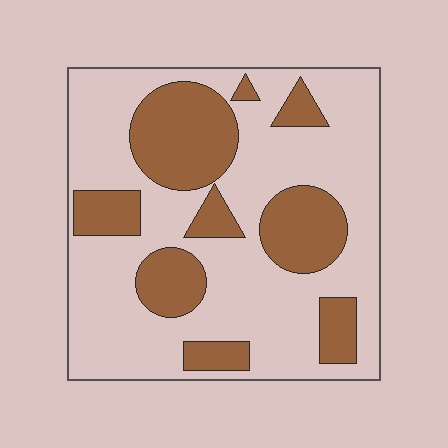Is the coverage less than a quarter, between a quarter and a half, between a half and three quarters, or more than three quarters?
Between a quarter and a half.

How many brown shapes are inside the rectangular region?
9.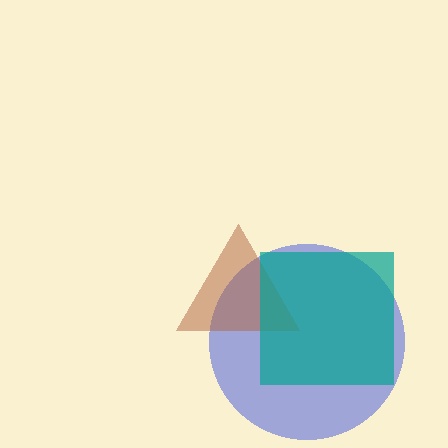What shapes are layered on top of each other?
The layered shapes are: a blue circle, a brown triangle, a teal square.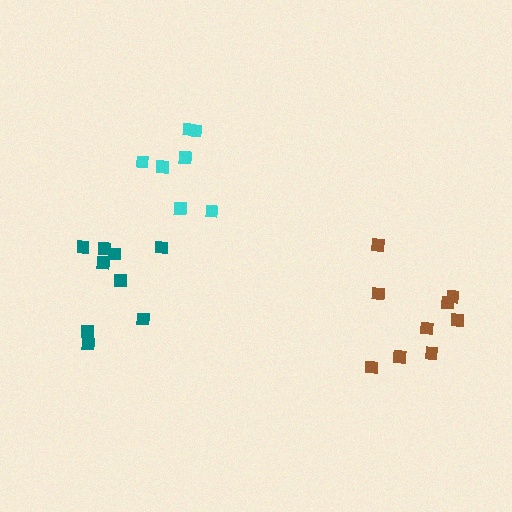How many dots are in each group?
Group 1: 9 dots, Group 2: 9 dots, Group 3: 7 dots (25 total).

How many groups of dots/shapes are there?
There are 3 groups.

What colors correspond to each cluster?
The clusters are colored: brown, teal, cyan.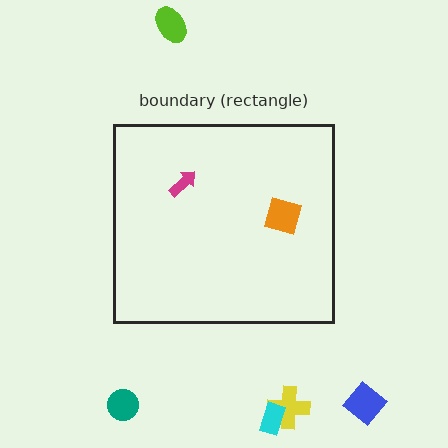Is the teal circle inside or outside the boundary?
Outside.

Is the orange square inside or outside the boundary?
Inside.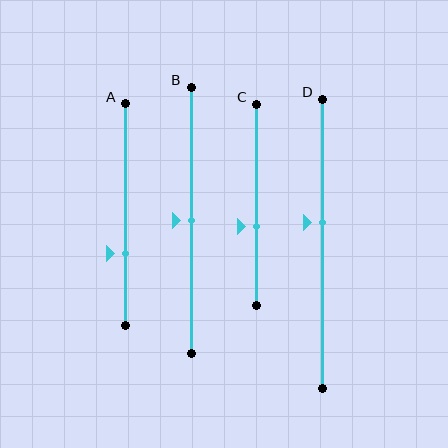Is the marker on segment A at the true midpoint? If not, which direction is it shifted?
No, the marker on segment A is shifted downward by about 17% of the segment length.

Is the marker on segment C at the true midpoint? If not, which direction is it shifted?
No, the marker on segment C is shifted downward by about 11% of the segment length.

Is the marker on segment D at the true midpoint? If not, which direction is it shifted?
No, the marker on segment D is shifted upward by about 7% of the segment length.